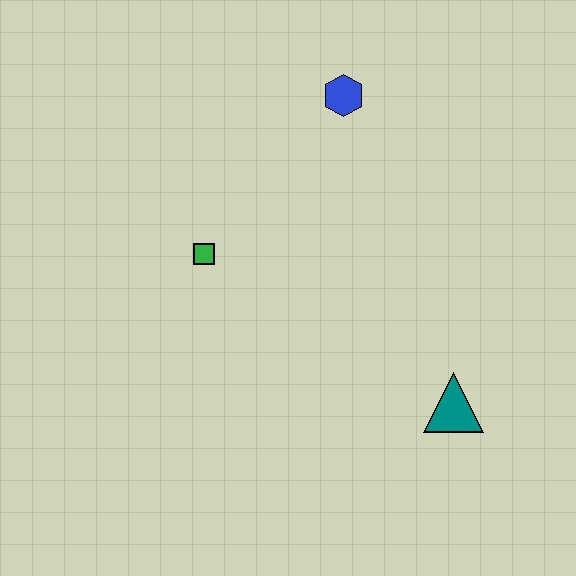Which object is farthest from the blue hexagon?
The teal triangle is farthest from the blue hexagon.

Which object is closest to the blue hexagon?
The green square is closest to the blue hexagon.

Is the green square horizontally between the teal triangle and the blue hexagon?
No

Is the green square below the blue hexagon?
Yes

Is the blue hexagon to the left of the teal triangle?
Yes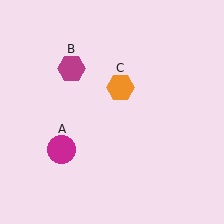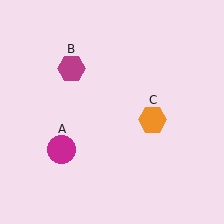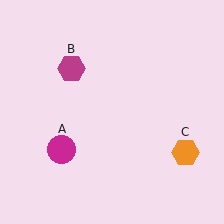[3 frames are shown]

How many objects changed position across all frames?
1 object changed position: orange hexagon (object C).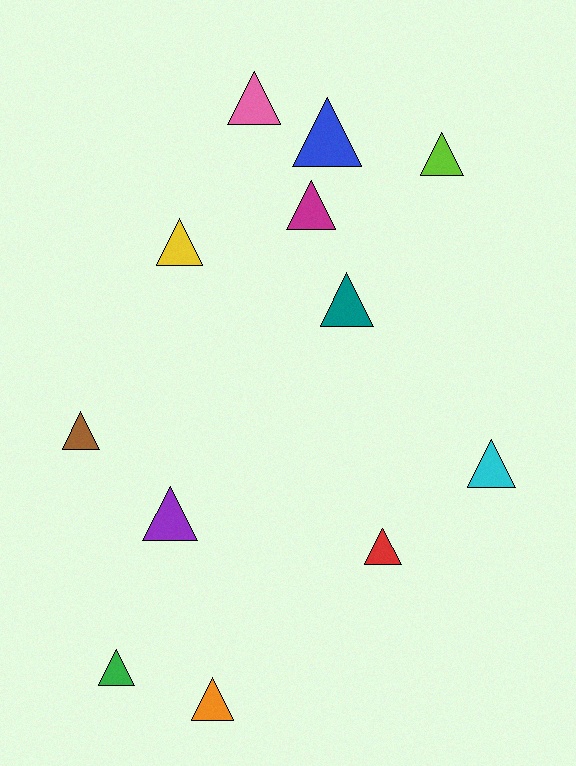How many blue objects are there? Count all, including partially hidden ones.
There is 1 blue object.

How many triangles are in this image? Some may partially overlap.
There are 12 triangles.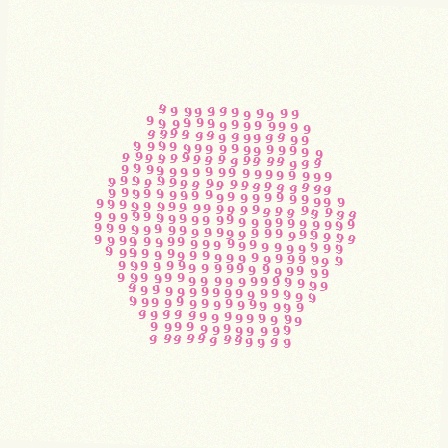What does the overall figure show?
The overall figure shows a hexagon.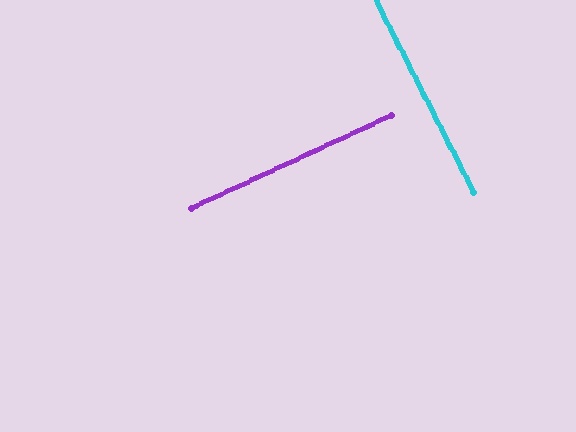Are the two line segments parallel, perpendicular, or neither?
Perpendicular — they meet at approximately 88°.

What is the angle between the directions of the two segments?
Approximately 88 degrees.